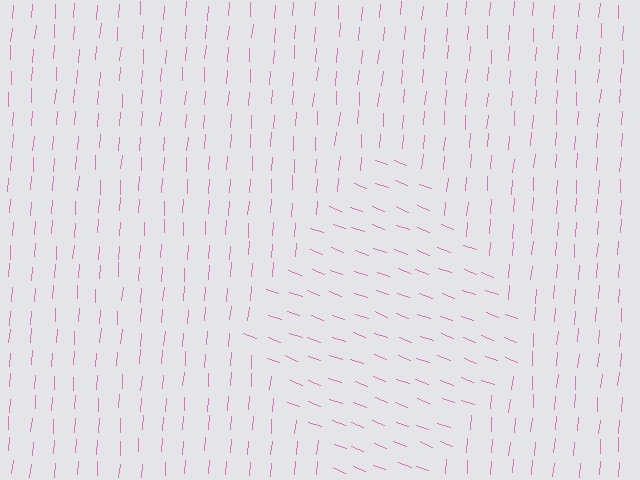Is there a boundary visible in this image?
Yes, there is a texture boundary formed by a change in line orientation.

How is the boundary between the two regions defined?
The boundary is defined purely by a change in line orientation (approximately 73 degrees difference). All lines are the same color and thickness.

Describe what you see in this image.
The image is filled with small pink line segments. A diamond region in the image has lines oriented differently from the surrounding lines, creating a visible texture boundary.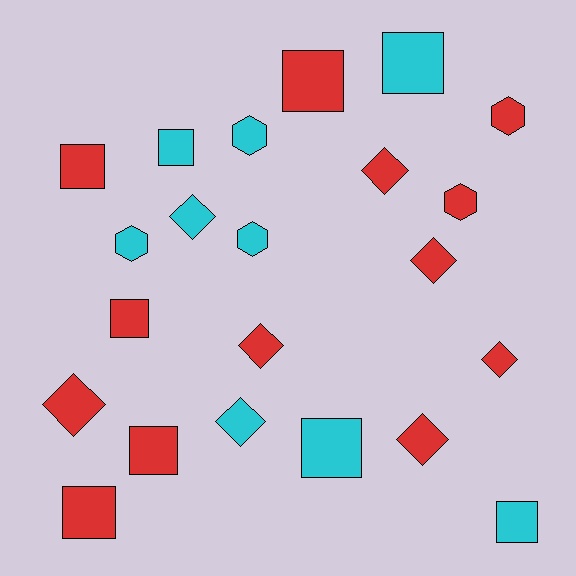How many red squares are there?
There are 5 red squares.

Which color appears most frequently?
Red, with 13 objects.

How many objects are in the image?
There are 22 objects.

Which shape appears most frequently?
Square, with 9 objects.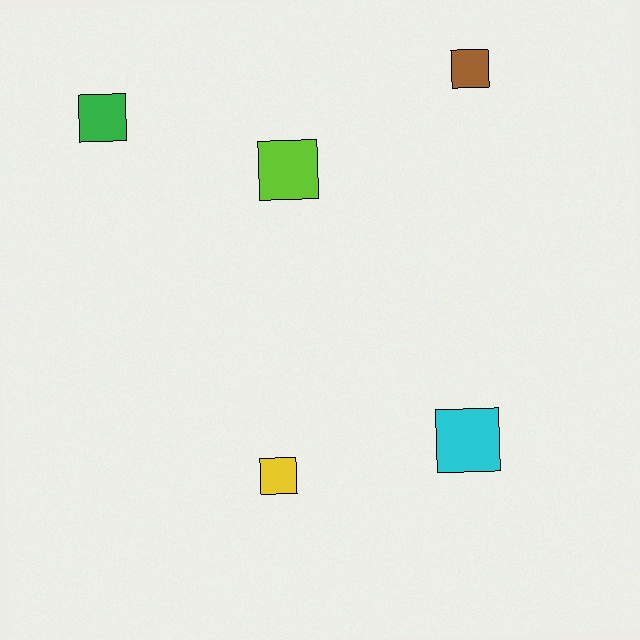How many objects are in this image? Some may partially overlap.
There are 5 objects.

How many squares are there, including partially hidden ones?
There are 5 squares.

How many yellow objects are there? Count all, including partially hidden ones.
There is 1 yellow object.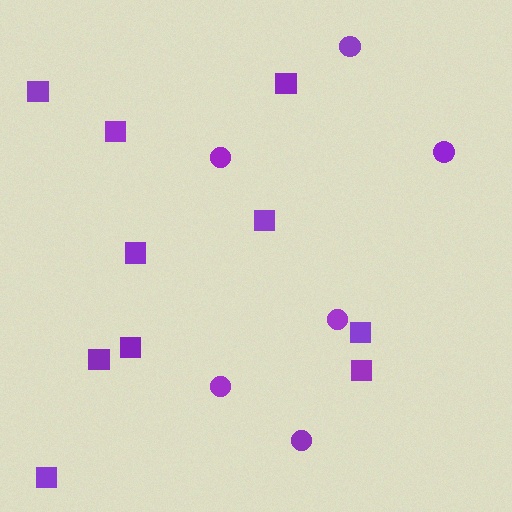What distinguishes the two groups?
There are 2 groups: one group of circles (6) and one group of squares (10).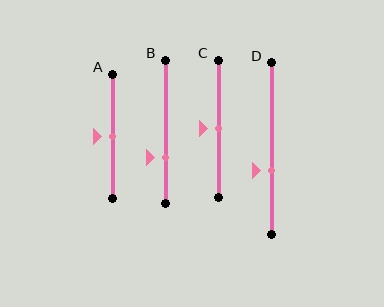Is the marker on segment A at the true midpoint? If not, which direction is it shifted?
Yes, the marker on segment A is at the true midpoint.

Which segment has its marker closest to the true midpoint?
Segment A has its marker closest to the true midpoint.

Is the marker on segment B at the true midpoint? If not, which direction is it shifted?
No, the marker on segment B is shifted downward by about 18% of the segment length.